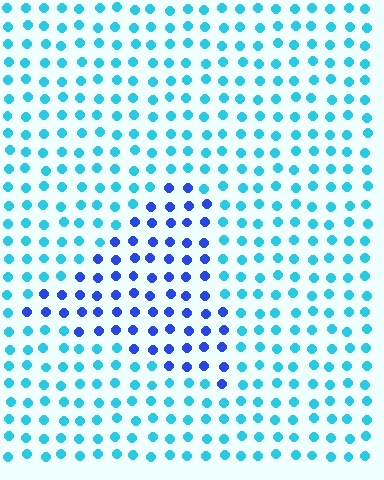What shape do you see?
I see a triangle.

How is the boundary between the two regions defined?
The boundary is defined purely by a slight shift in hue (about 43 degrees). Spacing, size, and orientation are identical on both sides.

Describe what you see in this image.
The image is filled with small cyan elements in a uniform arrangement. A triangle-shaped region is visible where the elements are tinted to a slightly different hue, forming a subtle color boundary.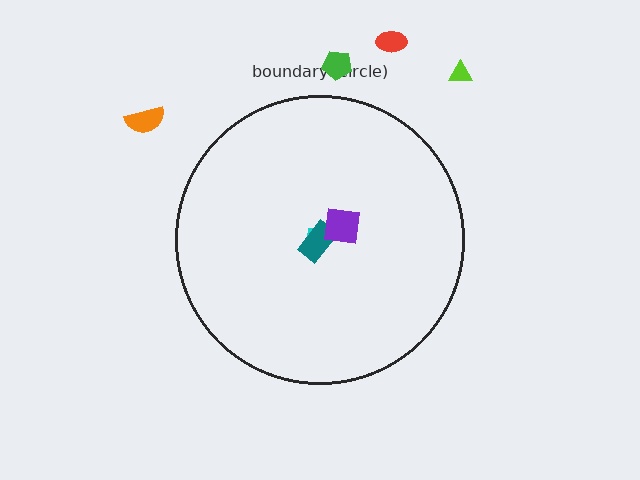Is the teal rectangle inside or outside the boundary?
Inside.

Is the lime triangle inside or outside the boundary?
Outside.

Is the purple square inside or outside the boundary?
Inside.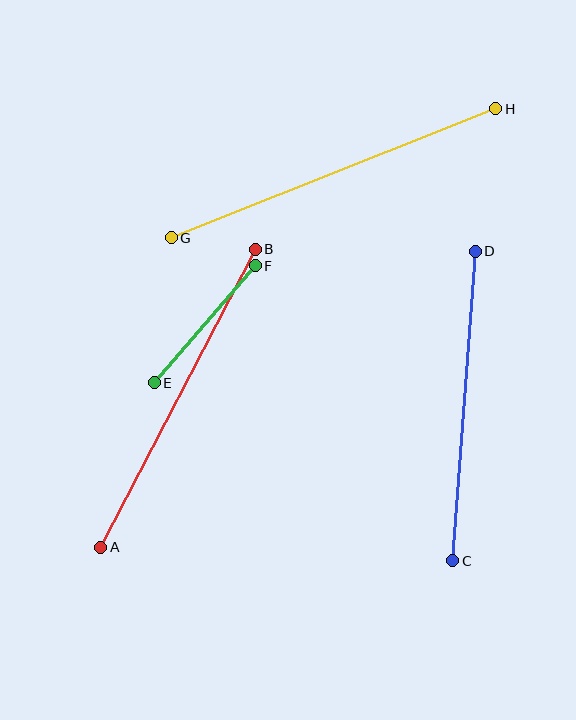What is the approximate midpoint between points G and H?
The midpoint is at approximately (333, 173) pixels.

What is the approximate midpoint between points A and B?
The midpoint is at approximately (178, 398) pixels.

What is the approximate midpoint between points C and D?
The midpoint is at approximately (464, 406) pixels.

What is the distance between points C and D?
The distance is approximately 310 pixels.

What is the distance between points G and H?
The distance is approximately 350 pixels.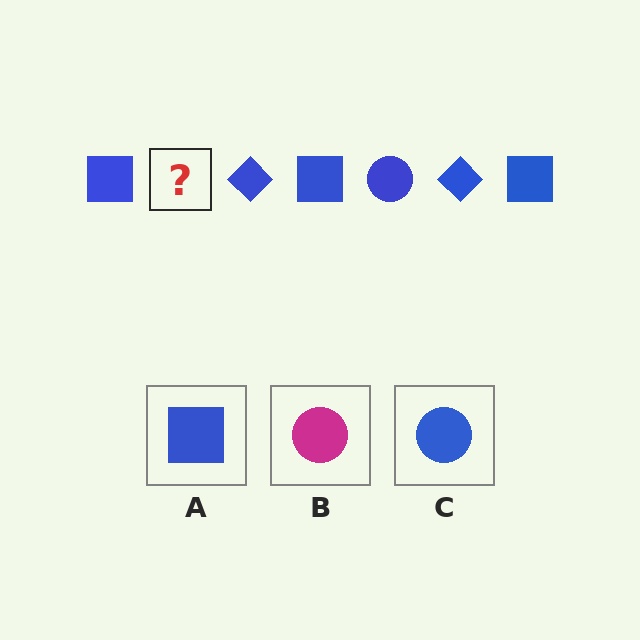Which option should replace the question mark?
Option C.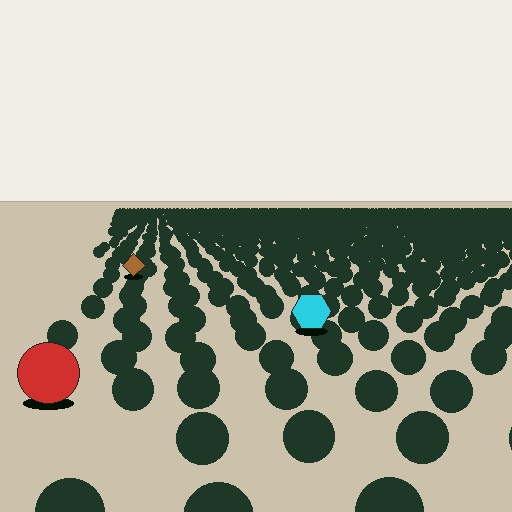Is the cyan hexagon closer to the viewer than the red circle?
No. The red circle is closer — you can tell from the texture gradient: the ground texture is coarser near it.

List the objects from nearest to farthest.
From nearest to farthest: the red circle, the cyan hexagon, the brown diamond.